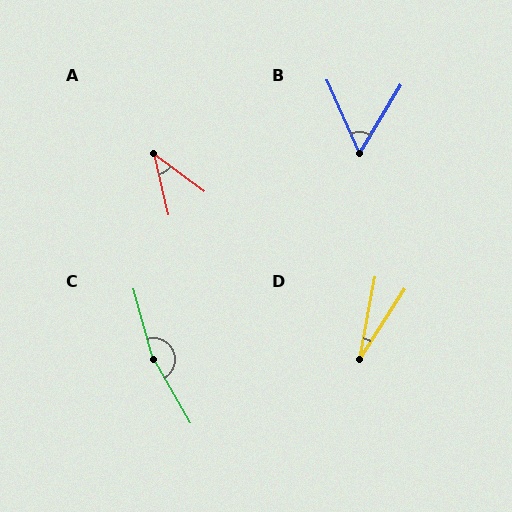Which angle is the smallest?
D, at approximately 22 degrees.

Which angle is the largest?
C, at approximately 165 degrees.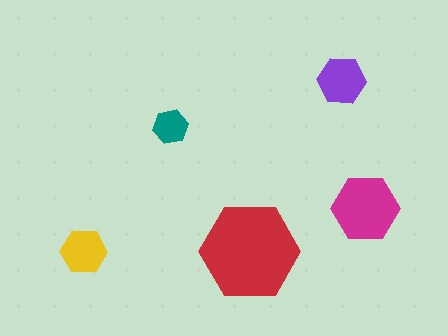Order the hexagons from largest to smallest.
the red one, the magenta one, the purple one, the yellow one, the teal one.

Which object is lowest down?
The yellow hexagon is bottommost.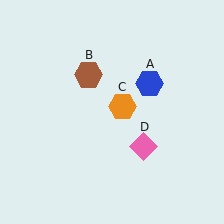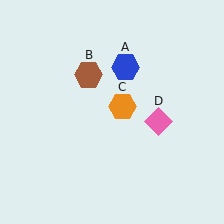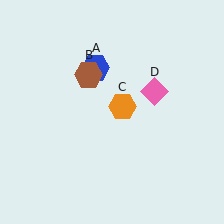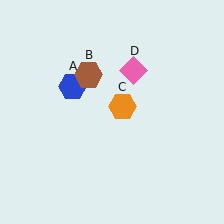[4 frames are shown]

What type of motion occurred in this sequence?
The blue hexagon (object A), pink diamond (object D) rotated counterclockwise around the center of the scene.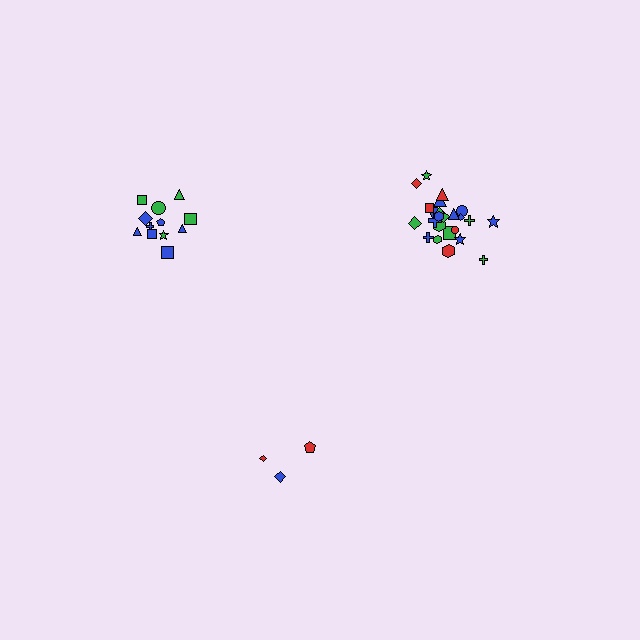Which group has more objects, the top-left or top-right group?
The top-right group.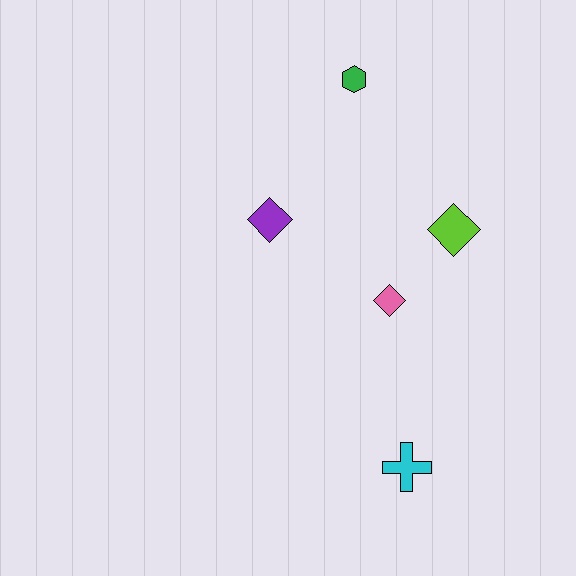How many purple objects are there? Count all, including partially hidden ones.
There is 1 purple object.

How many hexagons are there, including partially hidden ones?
There is 1 hexagon.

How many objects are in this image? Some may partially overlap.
There are 5 objects.